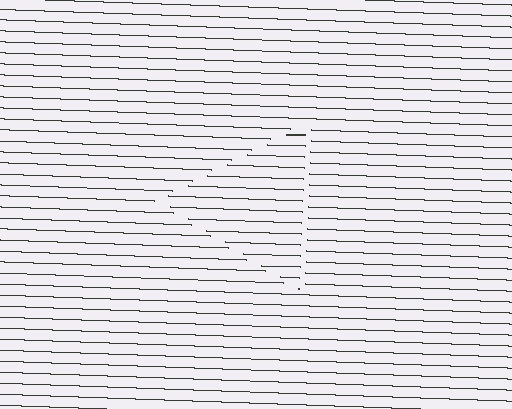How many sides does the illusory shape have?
3 sides — the line-ends trace a triangle.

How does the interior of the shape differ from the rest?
The interior of the shape contains the same grating, shifted by half a period — the contour is defined by the phase discontinuity where line-ends from the inner and outer gratings abut.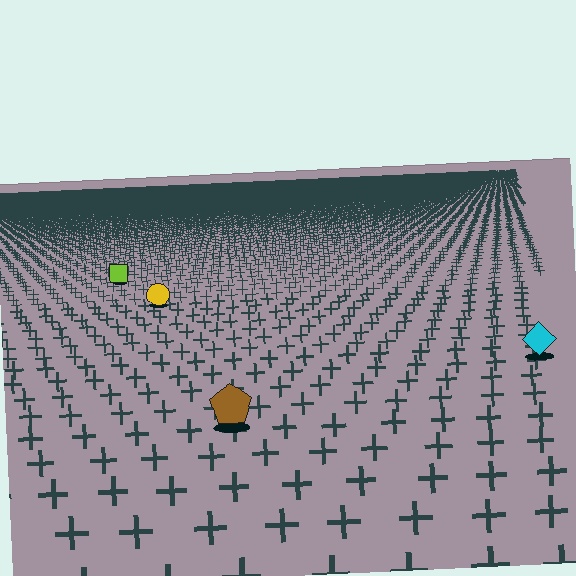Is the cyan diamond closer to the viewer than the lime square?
Yes. The cyan diamond is closer — you can tell from the texture gradient: the ground texture is coarser near it.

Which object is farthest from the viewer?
The lime square is farthest from the viewer. It appears smaller and the ground texture around it is denser.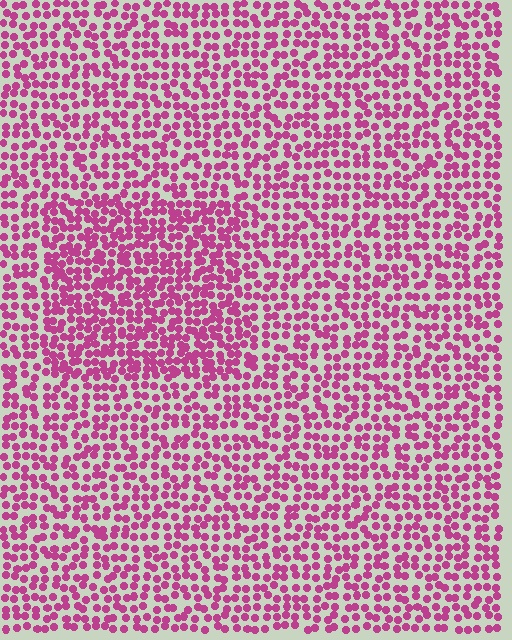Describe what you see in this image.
The image contains small magenta elements arranged at two different densities. A rectangle-shaped region is visible where the elements are more densely packed than the surrounding area.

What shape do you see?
I see a rectangle.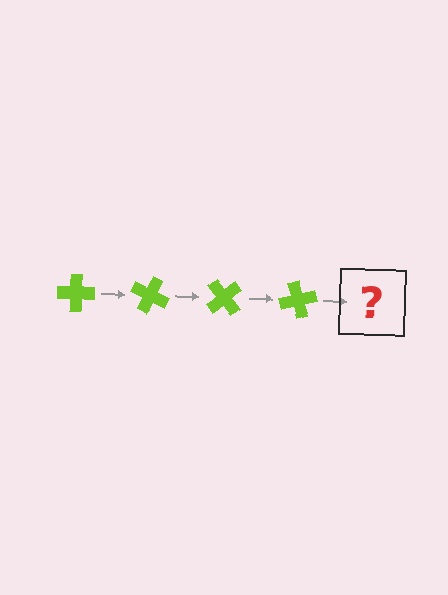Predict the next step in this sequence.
The next step is a lime cross rotated 100 degrees.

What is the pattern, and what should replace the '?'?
The pattern is that the cross rotates 25 degrees each step. The '?' should be a lime cross rotated 100 degrees.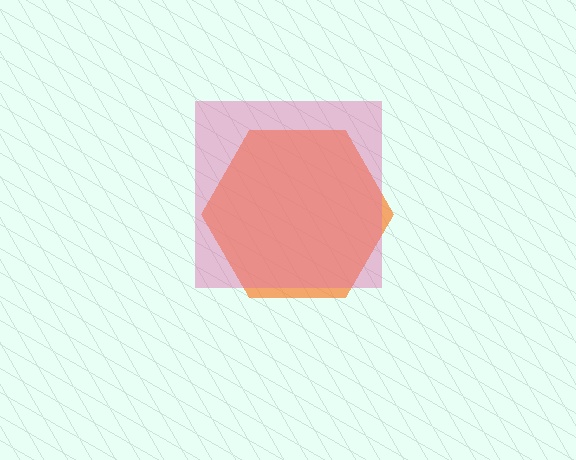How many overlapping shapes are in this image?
There are 2 overlapping shapes in the image.